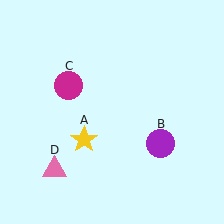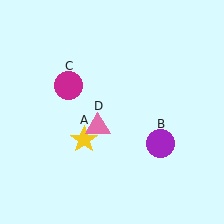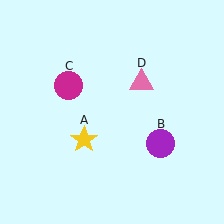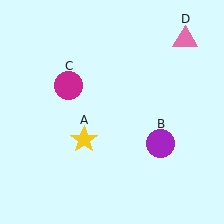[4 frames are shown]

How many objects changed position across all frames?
1 object changed position: pink triangle (object D).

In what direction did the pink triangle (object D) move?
The pink triangle (object D) moved up and to the right.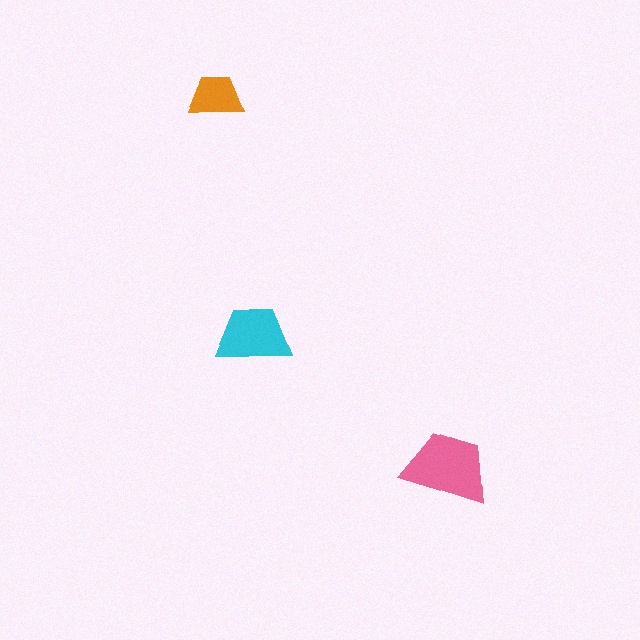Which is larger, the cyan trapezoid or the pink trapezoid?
The pink one.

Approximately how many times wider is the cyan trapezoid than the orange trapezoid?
About 1.5 times wider.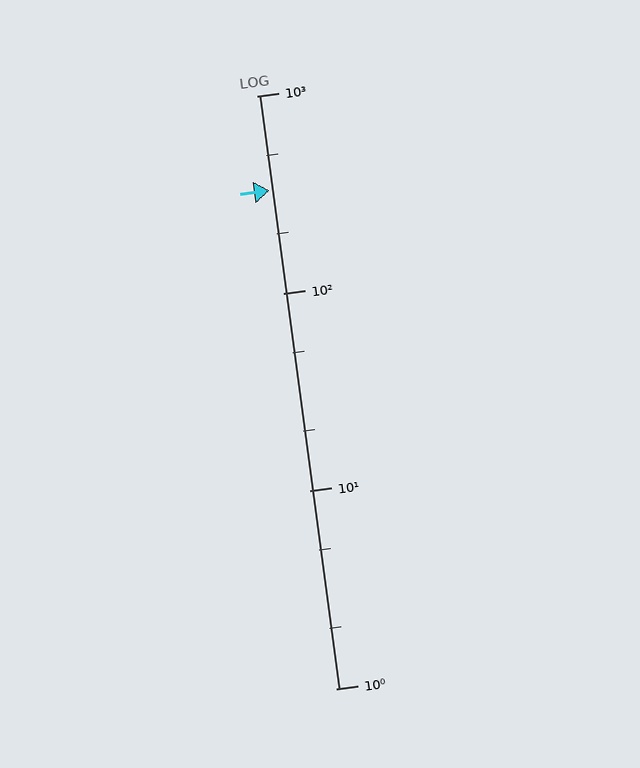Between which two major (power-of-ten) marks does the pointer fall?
The pointer is between 100 and 1000.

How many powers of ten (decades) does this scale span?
The scale spans 3 decades, from 1 to 1000.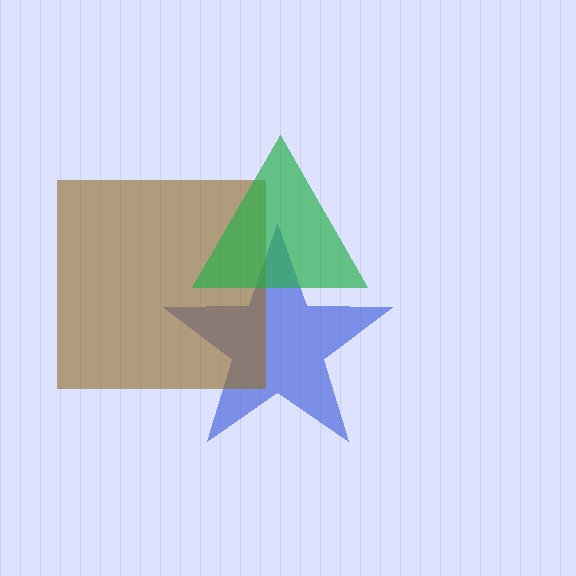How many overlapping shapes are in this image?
There are 3 overlapping shapes in the image.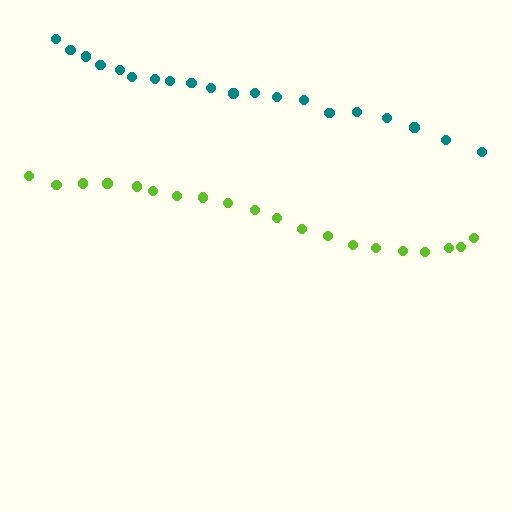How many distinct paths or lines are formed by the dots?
There are 2 distinct paths.